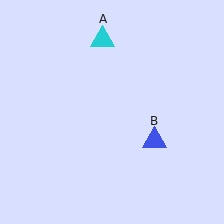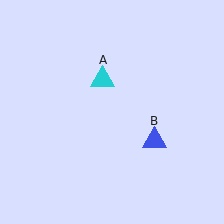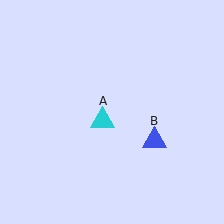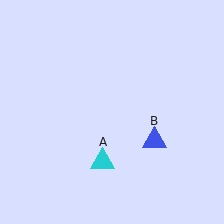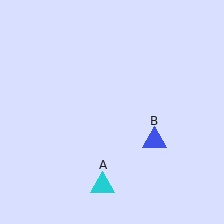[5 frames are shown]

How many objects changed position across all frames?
1 object changed position: cyan triangle (object A).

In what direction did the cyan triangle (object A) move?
The cyan triangle (object A) moved down.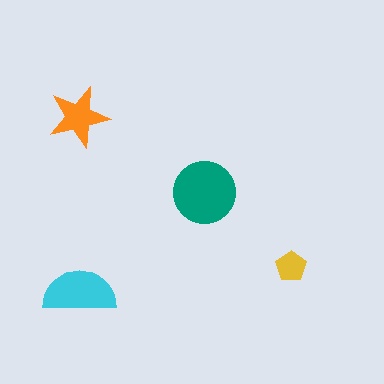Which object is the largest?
The teal circle.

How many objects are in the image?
There are 4 objects in the image.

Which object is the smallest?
The yellow pentagon.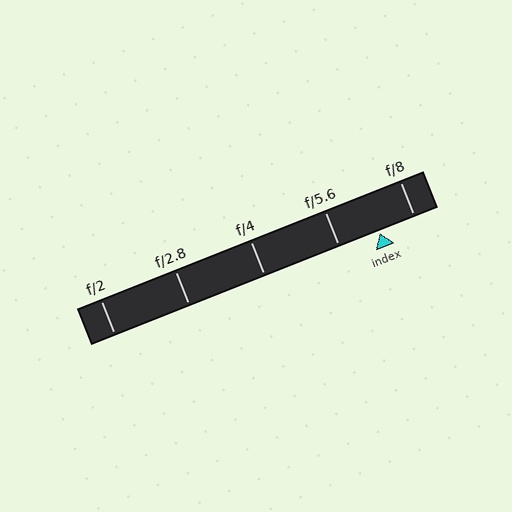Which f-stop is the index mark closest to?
The index mark is closest to f/8.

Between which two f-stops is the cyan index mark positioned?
The index mark is between f/5.6 and f/8.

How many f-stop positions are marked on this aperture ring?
There are 5 f-stop positions marked.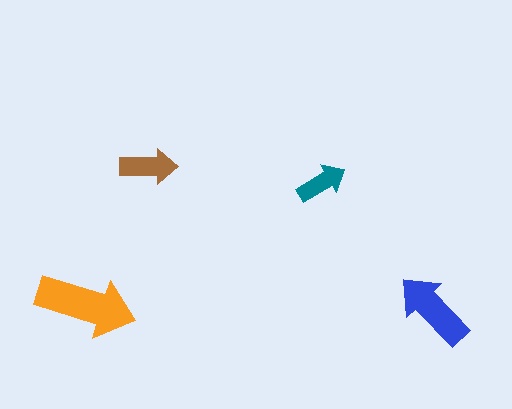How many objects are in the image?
There are 4 objects in the image.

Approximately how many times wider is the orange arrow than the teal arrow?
About 2 times wider.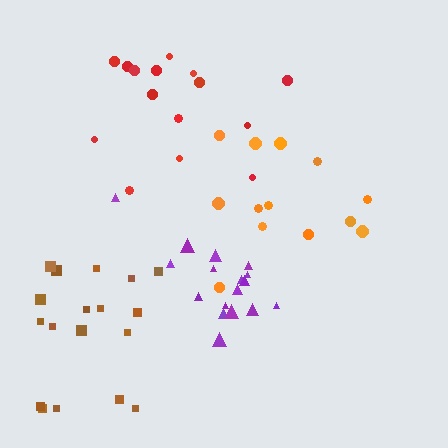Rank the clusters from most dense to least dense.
purple, brown, orange, red.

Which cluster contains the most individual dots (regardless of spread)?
Brown (18).